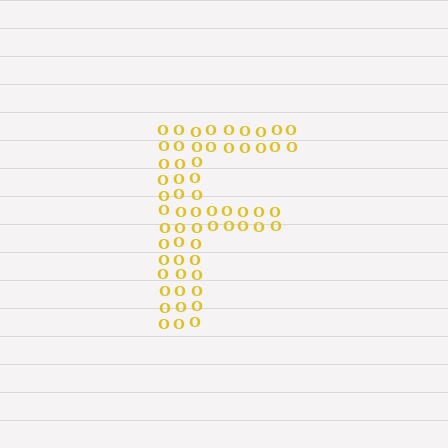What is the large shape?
The large shape is the letter F.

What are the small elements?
The small elements are letter O's.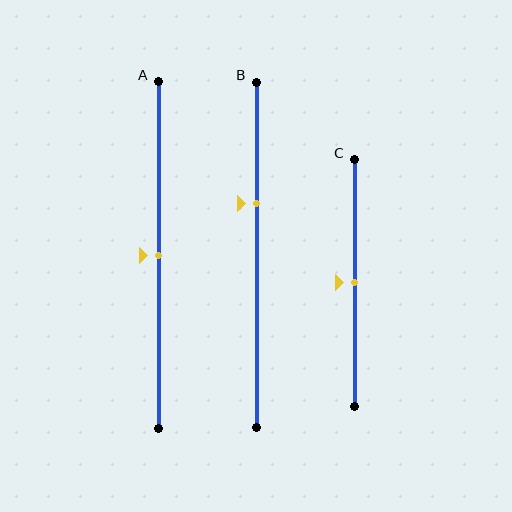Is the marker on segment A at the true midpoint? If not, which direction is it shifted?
Yes, the marker on segment A is at the true midpoint.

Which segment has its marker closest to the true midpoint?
Segment A has its marker closest to the true midpoint.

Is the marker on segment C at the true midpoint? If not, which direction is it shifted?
Yes, the marker on segment C is at the true midpoint.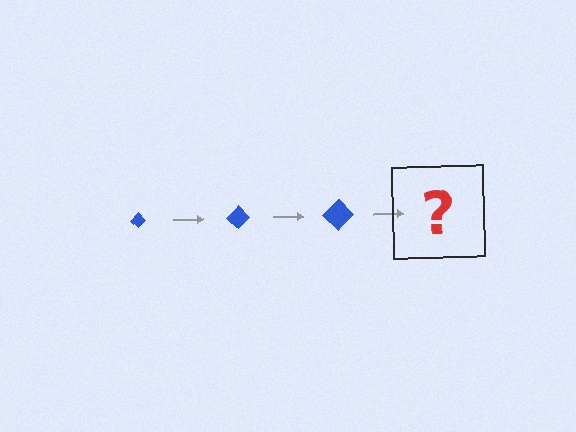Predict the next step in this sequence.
The next step is a blue diamond, larger than the previous one.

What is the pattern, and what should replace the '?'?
The pattern is that the diamond gets progressively larger each step. The '?' should be a blue diamond, larger than the previous one.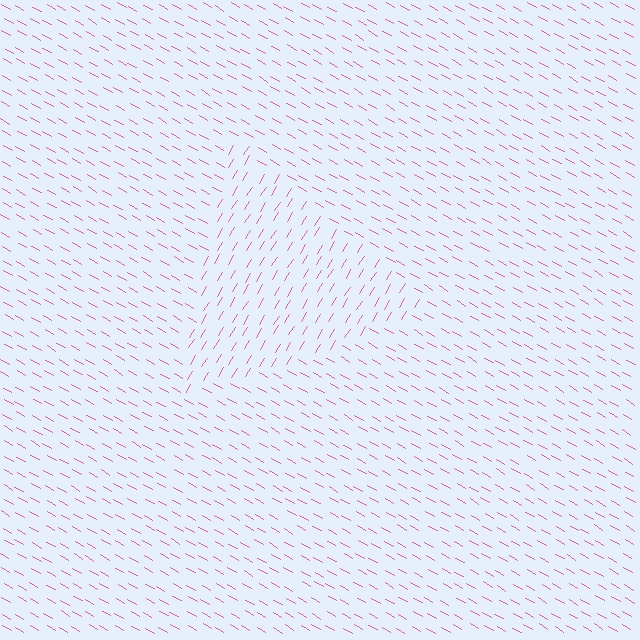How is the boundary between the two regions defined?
The boundary is defined purely by a change in line orientation (approximately 88 degrees difference). All lines are the same color and thickness.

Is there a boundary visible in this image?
Yes, there is a texture boundary formed by a change in line orientation.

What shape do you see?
I see a triangle.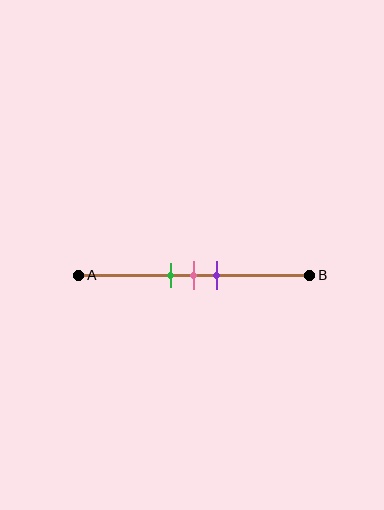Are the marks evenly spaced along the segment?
Yes, the marks are approximately evenly spaced.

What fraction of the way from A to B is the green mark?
The green mark is approximately 40% (0.4) of the way from A to B.